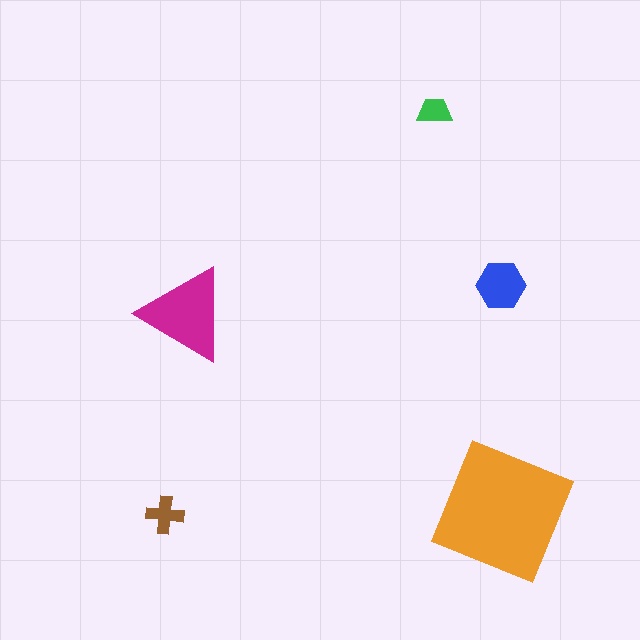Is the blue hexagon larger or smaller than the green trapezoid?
Larger.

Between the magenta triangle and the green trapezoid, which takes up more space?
The magenta triangle.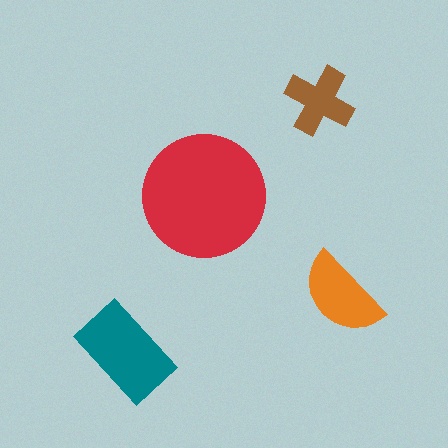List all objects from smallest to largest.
The brown cross, the orange semicircle, the teal rectangle, the red circle.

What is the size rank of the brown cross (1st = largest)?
4th.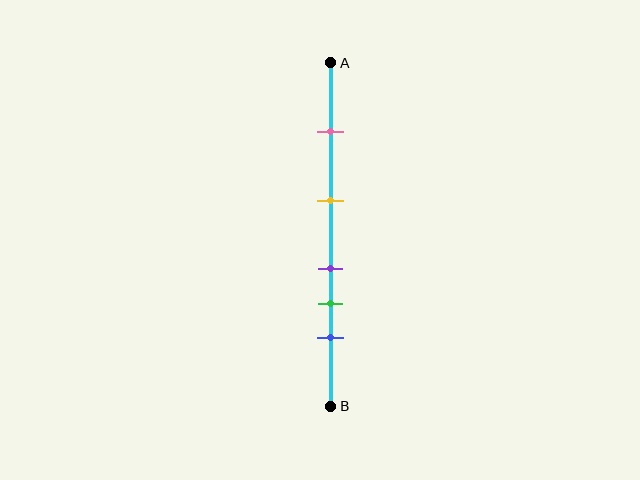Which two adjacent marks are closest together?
The purple and green marks are the closest adjacent pair.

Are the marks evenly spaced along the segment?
No, the marks are not evenly spaced.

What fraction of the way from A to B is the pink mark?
The pink mark is approximately 20% (0.2) of the way from A to B.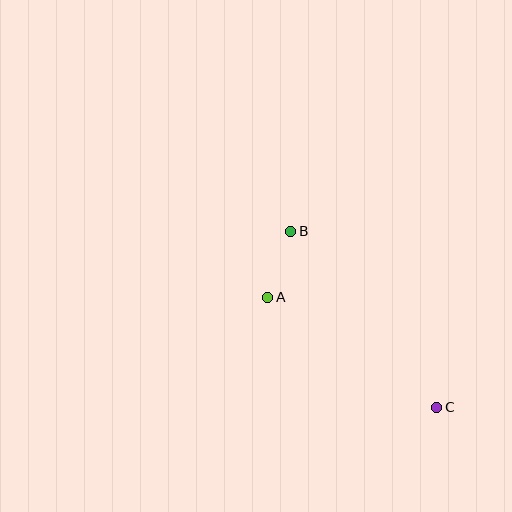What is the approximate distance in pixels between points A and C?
The distance between A and C is approximately 201 pixels.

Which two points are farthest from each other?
Points B and C are farthest from each other.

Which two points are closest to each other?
Points A and B are closest to each other.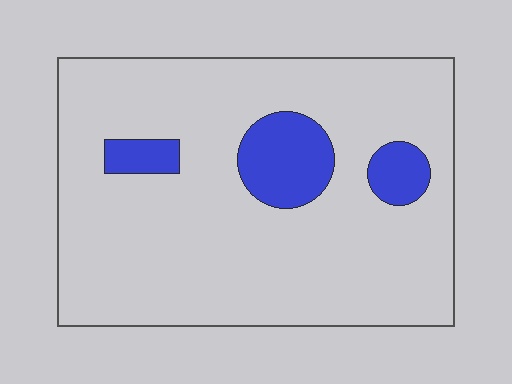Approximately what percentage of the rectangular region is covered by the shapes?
Approximately 10%.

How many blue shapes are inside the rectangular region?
3.